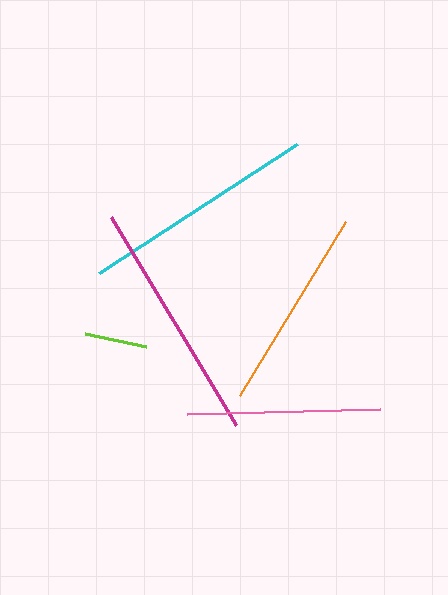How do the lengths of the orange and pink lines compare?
The orange and pink lines are approximately the same length.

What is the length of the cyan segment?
The cyan segment is approximately 237 pixels long.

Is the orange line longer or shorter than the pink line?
The orange line is longer than the pink line.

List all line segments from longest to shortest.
From longest to shortest: magenta, cyan, orange, pink, lime.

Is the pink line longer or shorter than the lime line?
The pink line is longer than the lime line.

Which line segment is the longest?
The magenta line is the longest at approximately 243 pixels.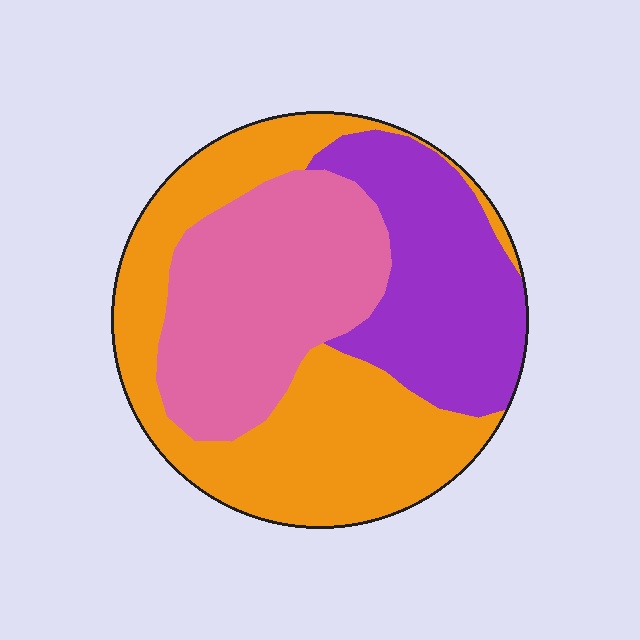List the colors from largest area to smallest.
From largest to smallest: orange, pink, purple.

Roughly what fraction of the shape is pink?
Pink covers around 30% of the shape.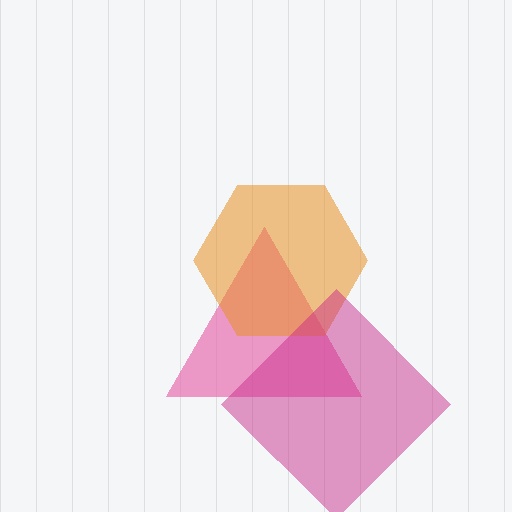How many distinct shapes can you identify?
There are 3 distinct shapes: a pink triangle, an orange hexagon, a magenta diamond.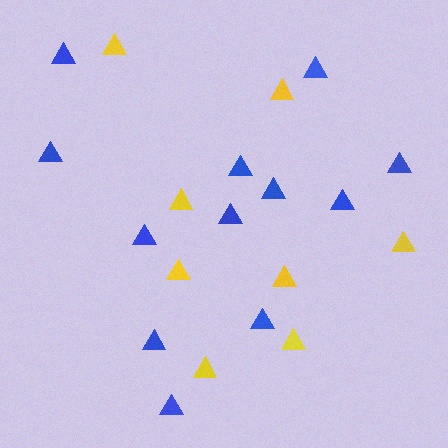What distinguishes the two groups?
There are 2 groups: one group of yellow triangles (8) and one group of blue triangles (12).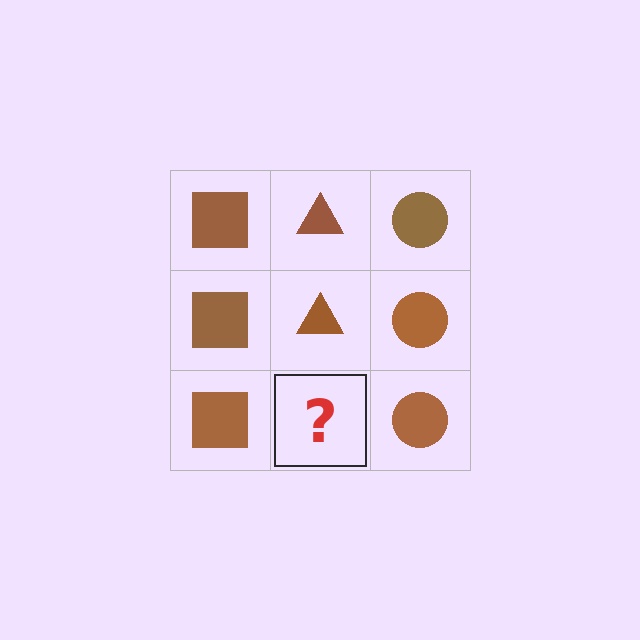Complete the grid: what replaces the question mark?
The question mark should be replaced with a brown triangle.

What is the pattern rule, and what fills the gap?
The rule is that each column has a consistent shape. The gap should be filled with a brown triangle.